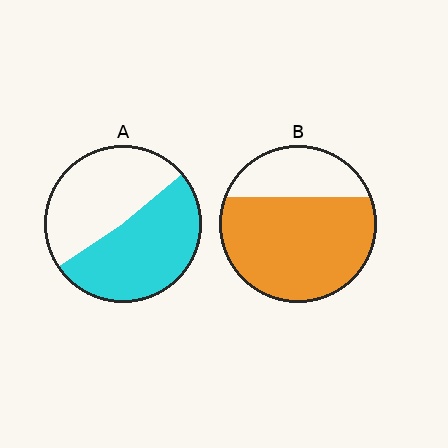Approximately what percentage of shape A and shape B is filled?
A is approximately 50% and B is approximately 70%.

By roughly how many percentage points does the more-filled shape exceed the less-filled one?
By roughly 20 percentage points (B over A).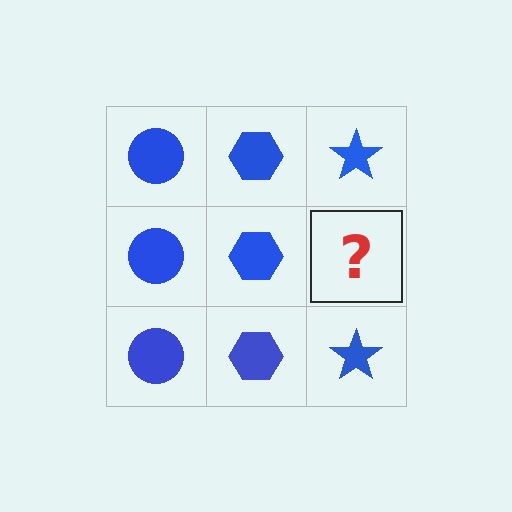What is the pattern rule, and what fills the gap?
The rule is that each column has a consistent shape. The gap should be filled with a blue star.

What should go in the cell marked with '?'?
The missing cell should contain a blue star.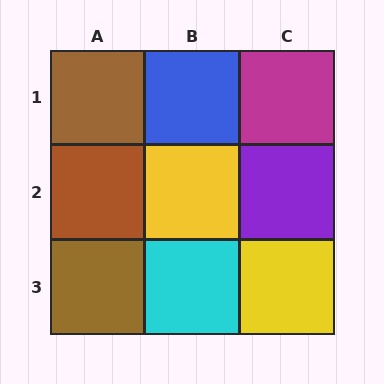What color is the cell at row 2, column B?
Yellow.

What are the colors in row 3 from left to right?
Brown, cyan, yellow.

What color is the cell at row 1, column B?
Blue.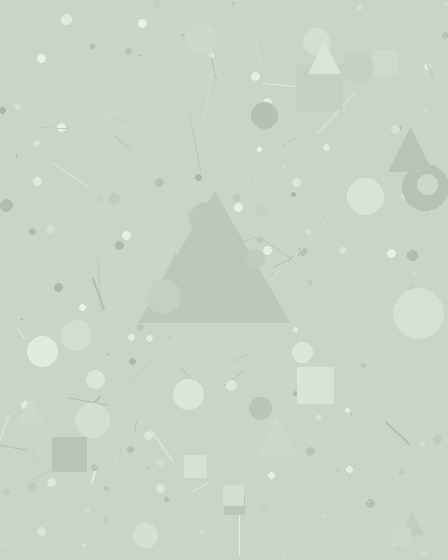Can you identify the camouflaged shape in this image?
The camouflaged shape is a triangle.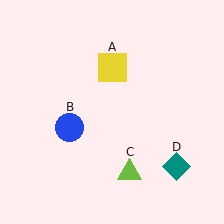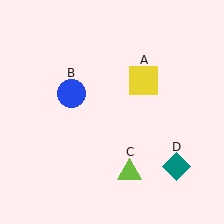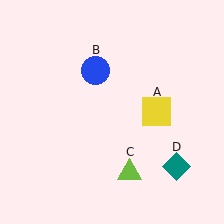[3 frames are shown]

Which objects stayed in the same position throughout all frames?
Lime triangle (object C) and teal diamond (object D) remained stationary.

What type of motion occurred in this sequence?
The yellow square (object A), blue circle (object B) rotated clockwise around the center of the scene.